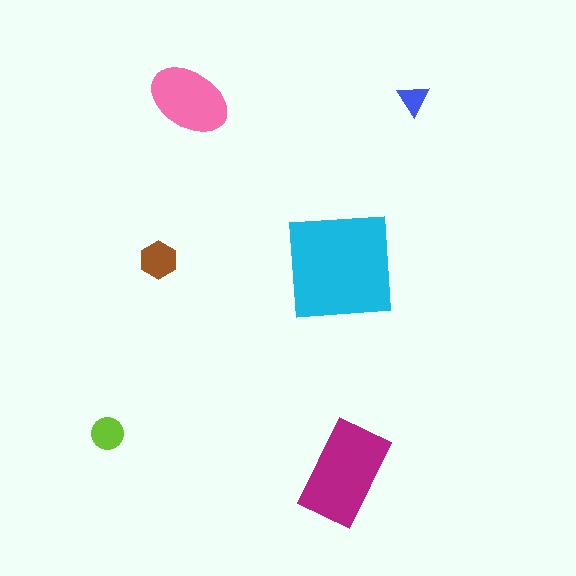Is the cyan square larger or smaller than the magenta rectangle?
Larger.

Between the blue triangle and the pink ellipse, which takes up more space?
The pink ellipse.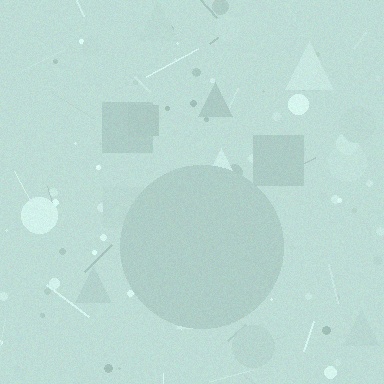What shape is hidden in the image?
A circle is hidden in the image.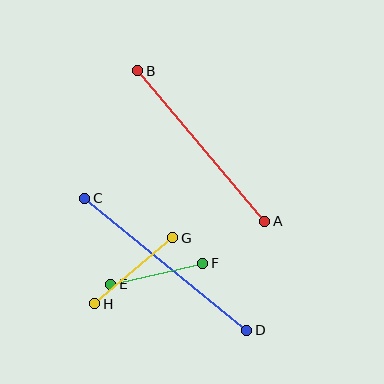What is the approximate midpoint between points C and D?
The midpoint is at approximately (166, 264) pixels.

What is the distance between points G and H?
The distance is approximately 102 pixels.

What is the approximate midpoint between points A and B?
The midpoint is at approximately (201, 146) pixels.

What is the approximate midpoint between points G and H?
The midpoint is at approximately (134, 271) pixels.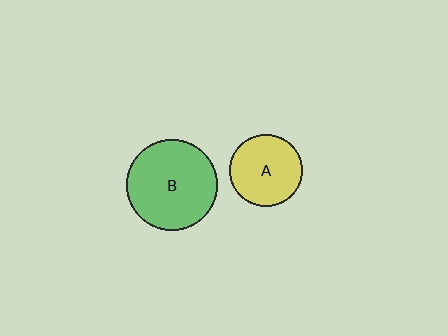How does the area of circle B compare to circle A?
Approximately 1.6 times.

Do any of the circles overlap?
No, none of the circles overlap.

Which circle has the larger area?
Circle B (green).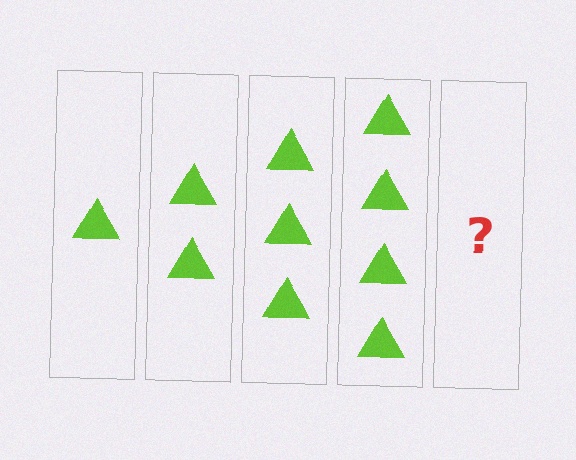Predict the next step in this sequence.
The next step is 5 triangles.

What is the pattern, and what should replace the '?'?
The pattern is that each step adds one more triangle. The '?' should be 5 triangles.